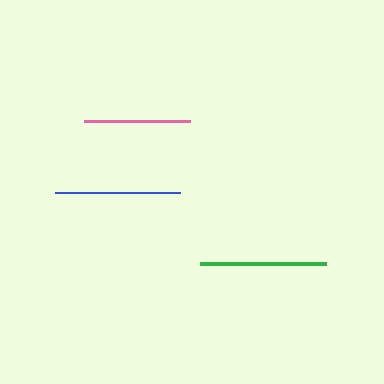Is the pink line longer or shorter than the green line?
The green line is longer than the pink line.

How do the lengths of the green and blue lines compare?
The green and blue lines are approximately the same length.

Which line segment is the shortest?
The pink line is the shortest at approximately 106 pixels.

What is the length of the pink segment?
The pink segment is approximately 106 pixels long.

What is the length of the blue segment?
The blue segment is approximately 124 pixels long.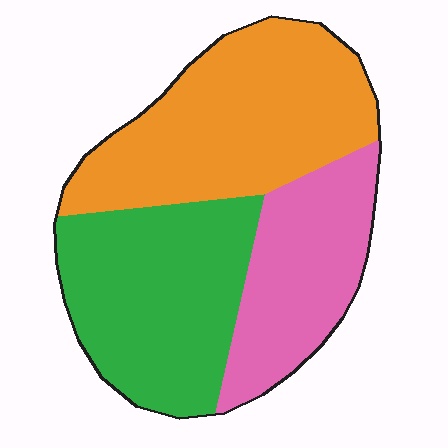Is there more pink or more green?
Green.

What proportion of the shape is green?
Green takes up about one third (1/3) of the shape.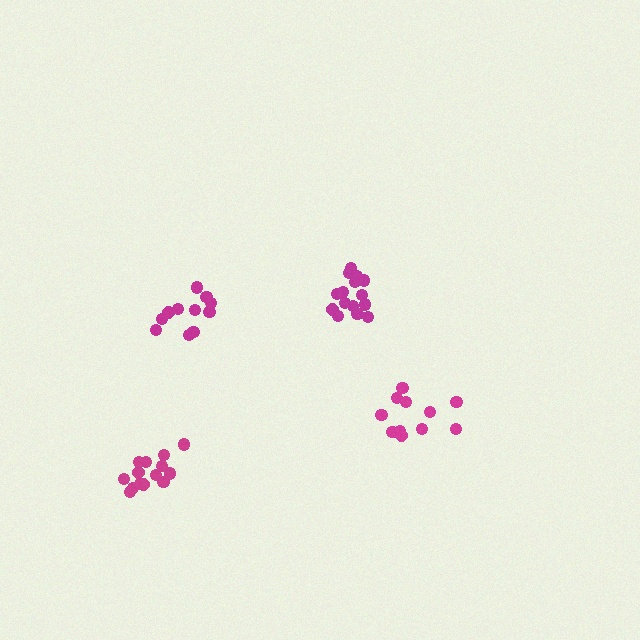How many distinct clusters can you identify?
There are 4 distinct clusters.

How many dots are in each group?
Group 1: 11 dots, Group 2: 11 dots, Group 3: 14 dots, Group 4: 16 dots (52 total).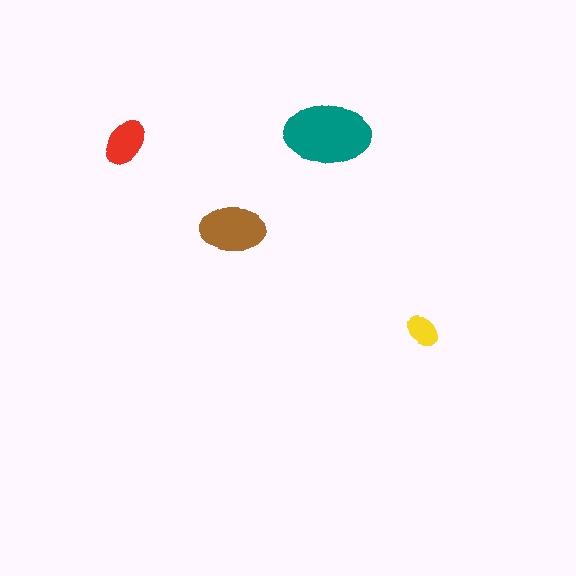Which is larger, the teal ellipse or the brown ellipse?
The teal one.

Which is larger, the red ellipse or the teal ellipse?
The teal one.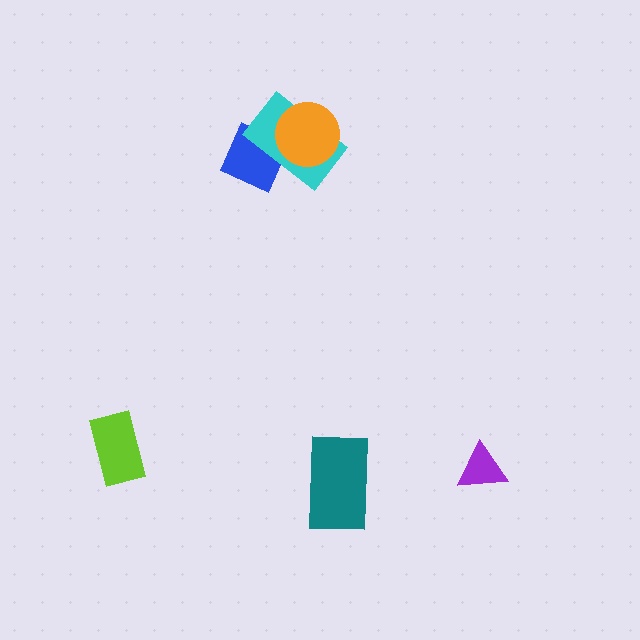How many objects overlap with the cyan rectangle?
2 objects overlap with the cyan rectangle.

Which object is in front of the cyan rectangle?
The orange circle is in front of the cyan rectangle.